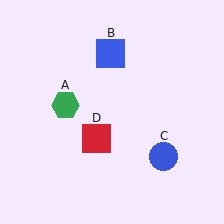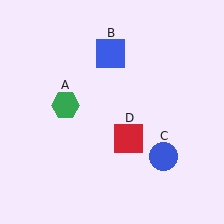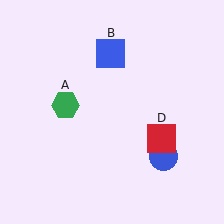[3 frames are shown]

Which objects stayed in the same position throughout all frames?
Green hexagon (object A) and blue square (object B) and blue circle (object C) remained stationary.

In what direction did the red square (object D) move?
The red square (object D) moved right.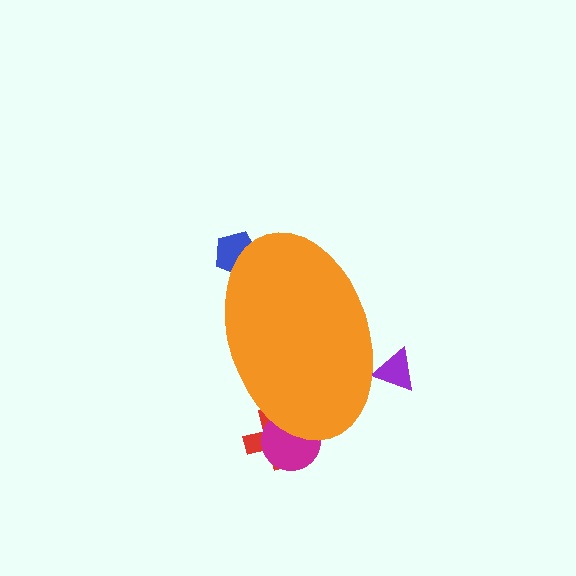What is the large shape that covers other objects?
An orange ellipse.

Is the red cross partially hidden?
Yes, the red cross is partially hidden behind the orange ellipse.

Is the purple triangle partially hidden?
Yes, the purple triangle is partially hidden behind the orange ellipse.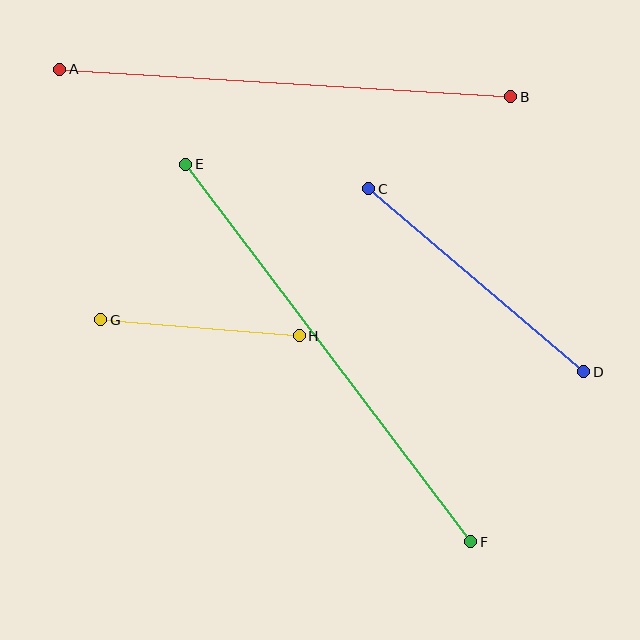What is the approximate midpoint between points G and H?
The midpoint is at approximately (200, 328) pixels.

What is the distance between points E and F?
The distance is approximately 473 pixels.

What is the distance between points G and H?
The distance is approximately 199 pixels.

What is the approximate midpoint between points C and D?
The midpoint is at approximately (476, 280) pixels.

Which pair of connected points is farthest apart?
Points E and F are farthest apart.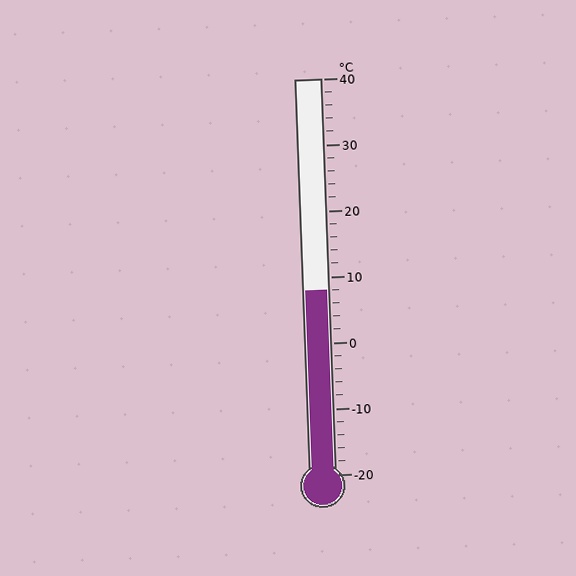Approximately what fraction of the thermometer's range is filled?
The thermometer is filled to approximately 45% of its range.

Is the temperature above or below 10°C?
The temperature is below 10°C.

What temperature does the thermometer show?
The thermometer shows approximately 8°C.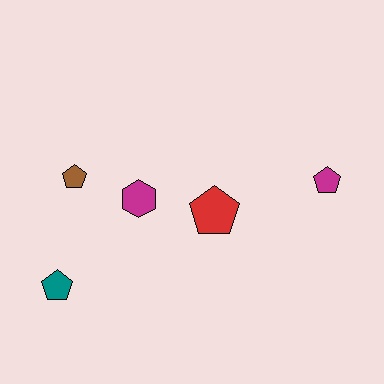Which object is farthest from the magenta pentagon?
The teal pentagon is farthest from the magenta pentagon.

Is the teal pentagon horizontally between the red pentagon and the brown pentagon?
No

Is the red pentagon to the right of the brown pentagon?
Yes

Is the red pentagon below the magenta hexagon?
Yes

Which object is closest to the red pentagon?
The magenta hexagon is closest to the red pentagon.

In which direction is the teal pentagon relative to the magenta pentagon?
The teal pentagon is to the left of the magenta pentagon.